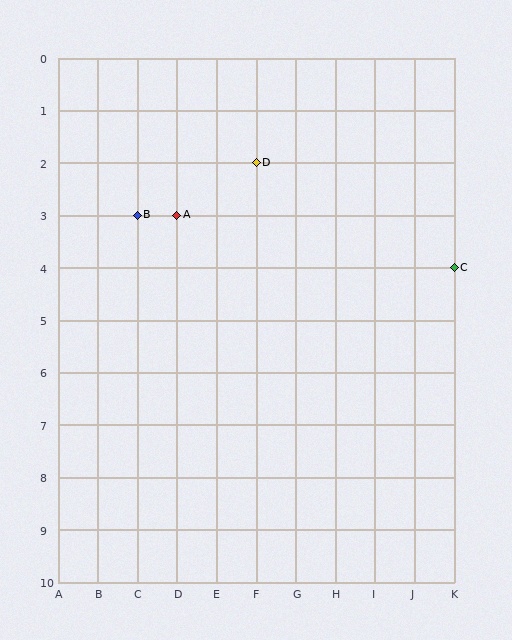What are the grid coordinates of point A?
Point A is at grid coordinates (D, 3).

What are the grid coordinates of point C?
Point C is at grid coordinates (K, 4).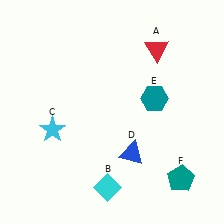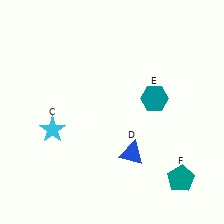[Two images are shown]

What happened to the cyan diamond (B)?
The cyan diamond (B) was removed in Image 2. It was in the bottom-left area of Image 1.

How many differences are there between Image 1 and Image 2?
There are 2 differences between the two images.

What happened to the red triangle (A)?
The red triangle (A) was removed in Image 2. It was in the top-right area of Image 1.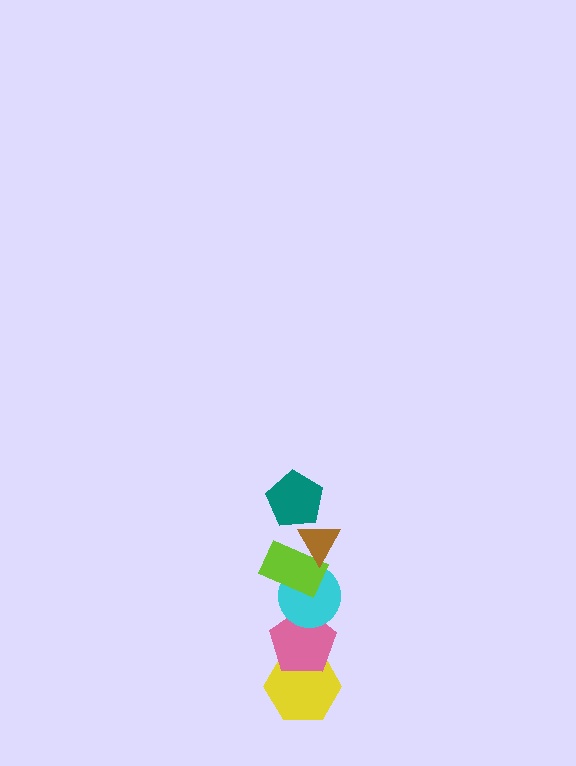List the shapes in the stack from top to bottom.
From top to bottom: the teal pentagon, the brown triangle, the lime rectangle, the cyan circle, the pink pentagon, the yellow hexagon.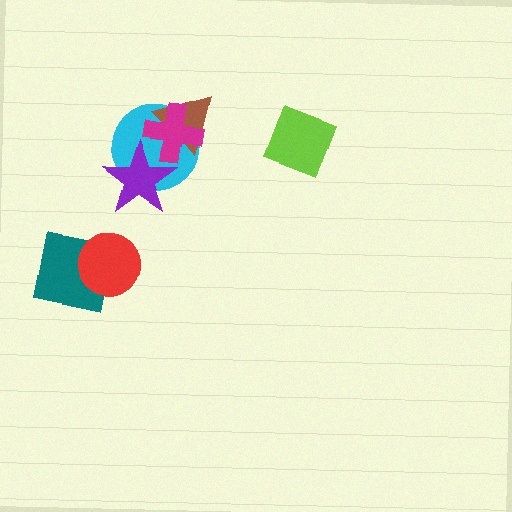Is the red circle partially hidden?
No, no other shape covers it.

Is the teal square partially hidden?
Yes, it is partially covered by another shape.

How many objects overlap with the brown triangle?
2 objects overlap with the brown triangle.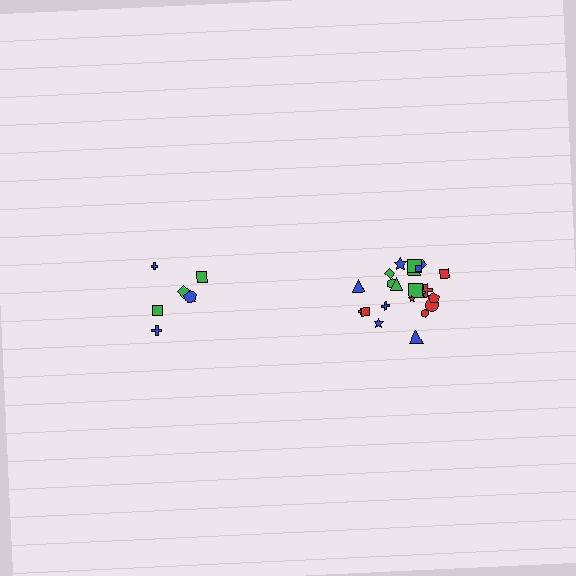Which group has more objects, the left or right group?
The right group.